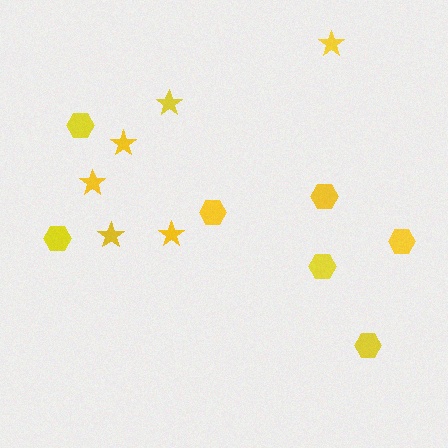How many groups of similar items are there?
There are 2 groups: one group of hexagons (7) and one group of stars (6).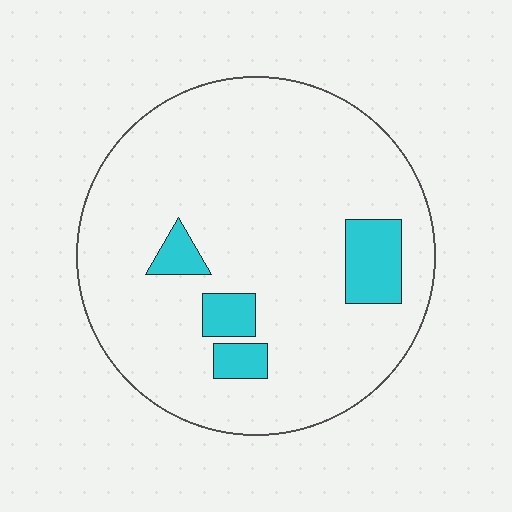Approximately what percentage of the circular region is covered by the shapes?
Approximately 10%.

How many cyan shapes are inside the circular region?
4.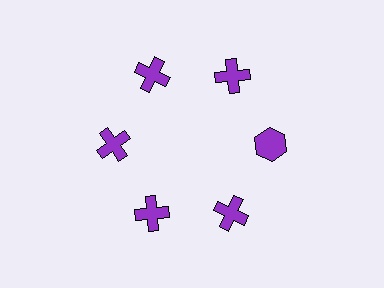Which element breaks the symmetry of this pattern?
The purple hexagon at roughly the 3 o'clock position breaks the symmetry. All other shapes are purple crosses.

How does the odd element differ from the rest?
It has a different shape: hexagon instead of cross.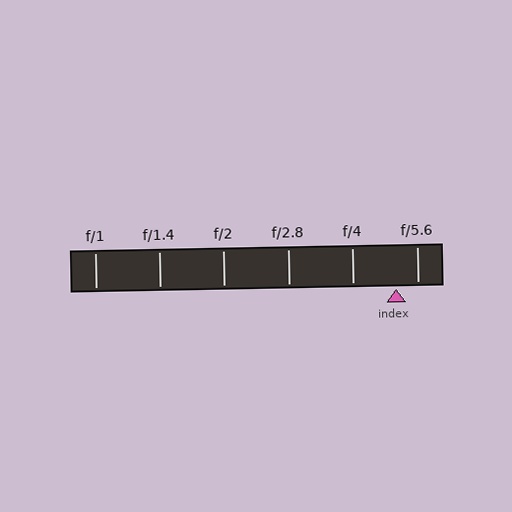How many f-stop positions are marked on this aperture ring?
There are 6 f-stop positions marked.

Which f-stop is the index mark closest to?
The index mark is closest to f/5.6.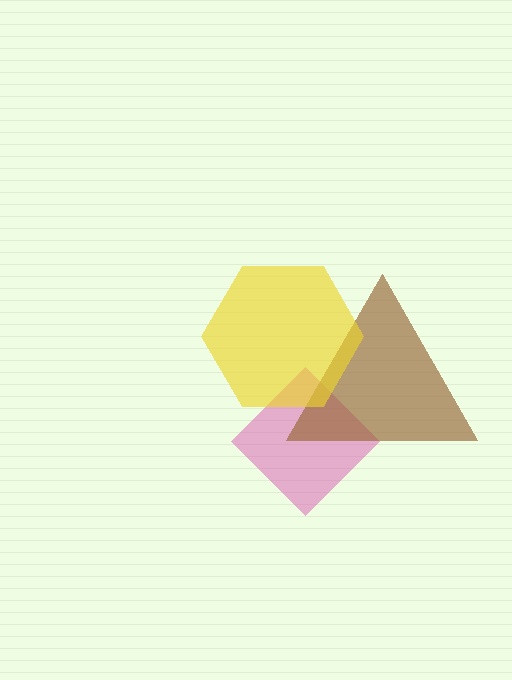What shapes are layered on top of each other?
The layered shapes are: a pink diamond, a brown triangle, a yellow hexagon.